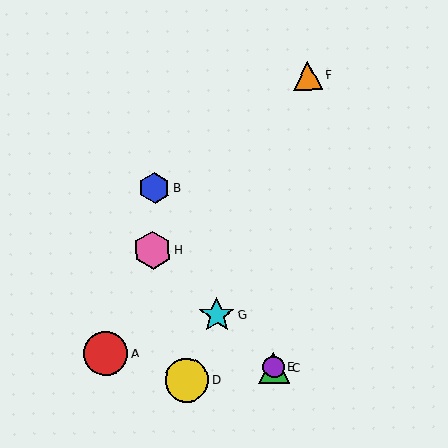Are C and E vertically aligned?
Yes, both are at x≈274.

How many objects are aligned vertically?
2 objects (C, E) are aligned vertically.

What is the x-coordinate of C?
Object C is at x≈274.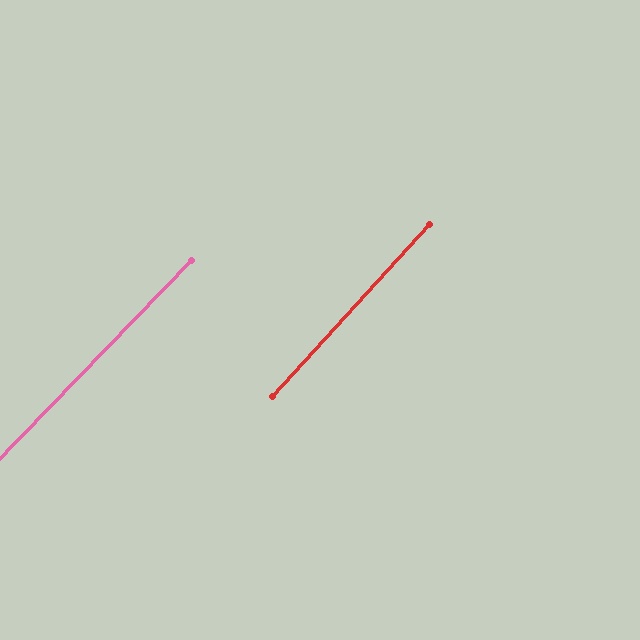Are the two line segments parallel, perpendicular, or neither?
Parallel — their directions differ by only 1.8°.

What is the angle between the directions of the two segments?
Approximately 2 degrees.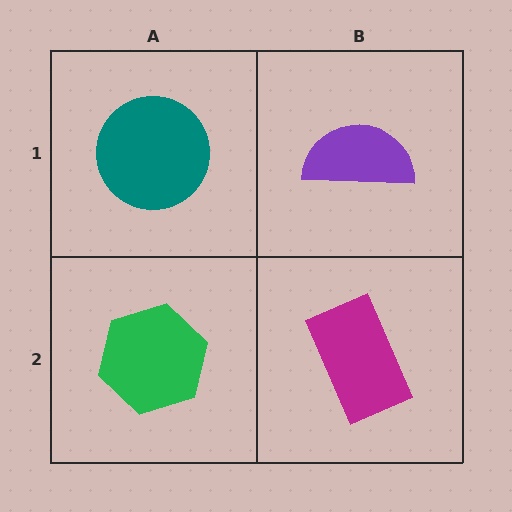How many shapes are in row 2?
2 shapes.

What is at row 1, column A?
A teal circle.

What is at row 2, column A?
A green hexagon.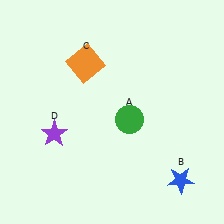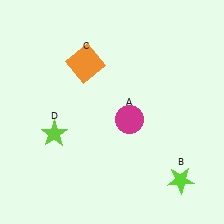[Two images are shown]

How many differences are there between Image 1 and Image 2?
There are 3 differences between the two images.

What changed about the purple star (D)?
In Image 1, D is purple. In Image 2, it changed to lime.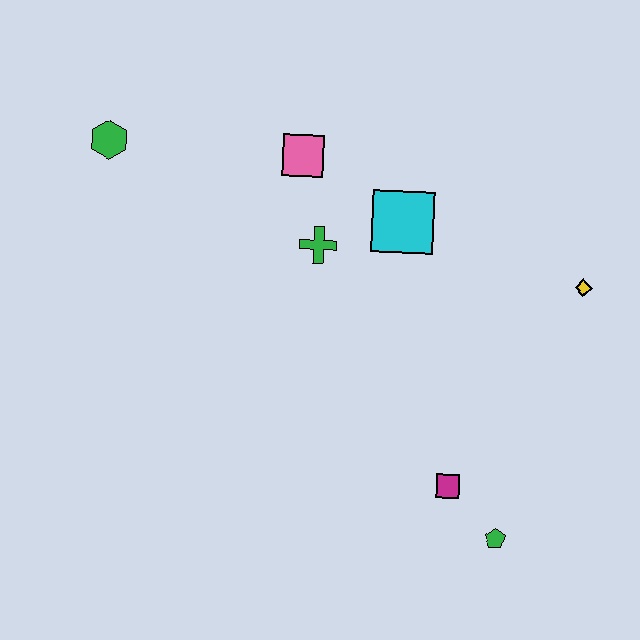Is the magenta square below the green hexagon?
Yes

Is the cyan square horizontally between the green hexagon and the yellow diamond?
Yes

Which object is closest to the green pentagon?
The magenta square is closest to the green pentagon.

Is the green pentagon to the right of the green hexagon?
Yes